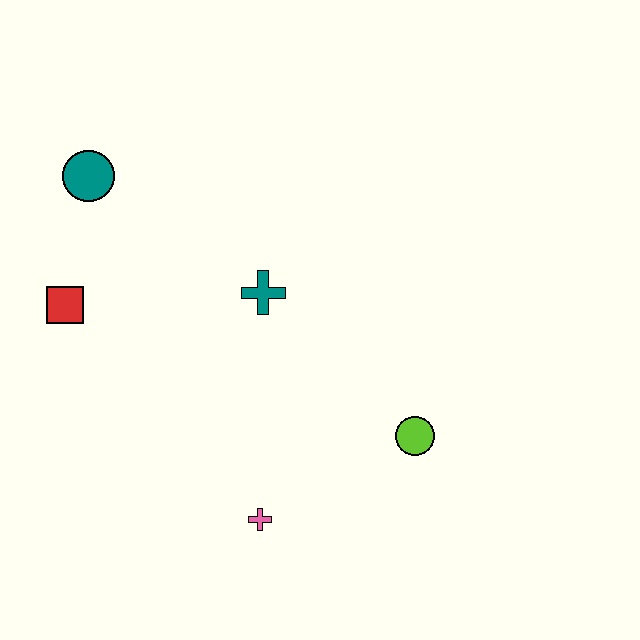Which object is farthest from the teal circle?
The lime circle is farthest from the teal circle.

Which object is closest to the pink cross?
The lime circle is closest to the pink cross.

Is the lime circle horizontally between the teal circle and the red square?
No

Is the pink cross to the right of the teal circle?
Yes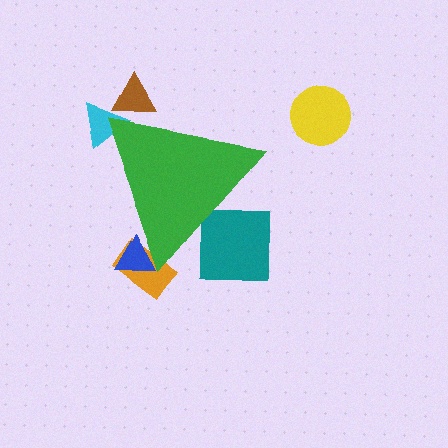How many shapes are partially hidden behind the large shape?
5 shapes are partially hidden.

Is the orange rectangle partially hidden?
Yes, the orange rectangle is partially hidden behind the green triangle.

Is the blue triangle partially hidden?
Yes, the blue triangle is partially hidden behind the green triangle.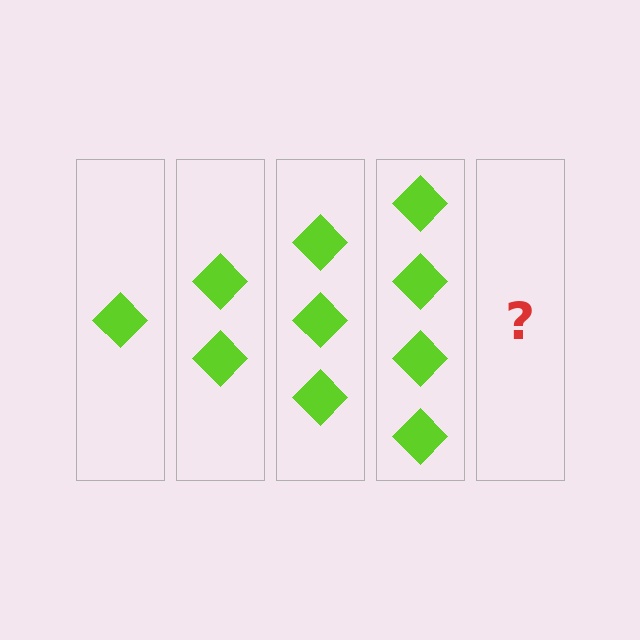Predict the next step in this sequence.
The next step is 5 diamonds.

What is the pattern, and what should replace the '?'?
The pattern is that each step adds one more diamond. The '?' should be 5 diamonds.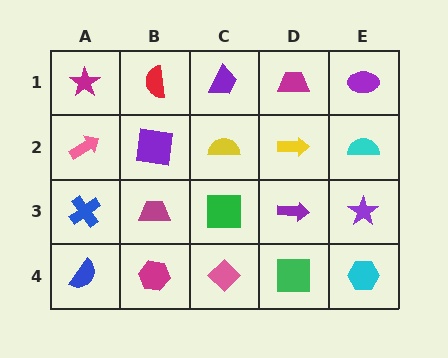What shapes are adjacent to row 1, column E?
A cyan semicircle (row 2, column E), a magenta trapezoid (row 1, column D).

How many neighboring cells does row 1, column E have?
2.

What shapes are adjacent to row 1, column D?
A yellow arrow (row 2, column D), a purple trapezoid (row 1, column C), a purple ellipse (row 1, column E).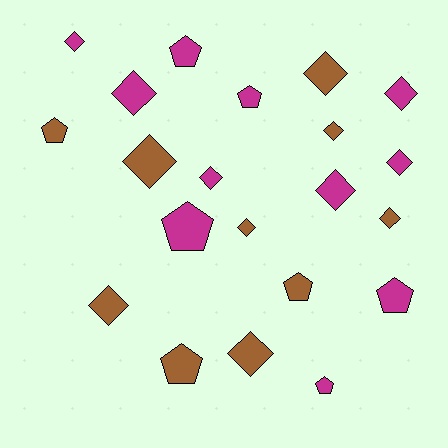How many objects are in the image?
There are 21 objects.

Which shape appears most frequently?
Diamond, with 13 objects.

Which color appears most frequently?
Magenta, with 11 objects.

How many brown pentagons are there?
There are 3 brown pentagons.